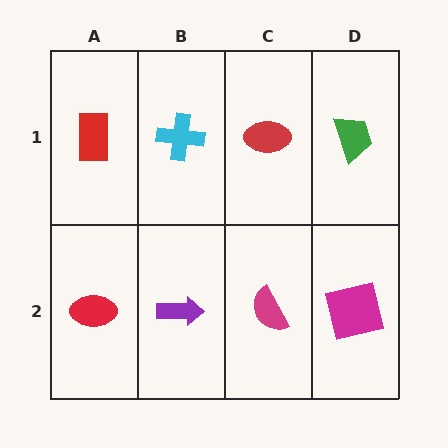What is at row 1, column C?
A red ellipse.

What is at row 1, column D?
A green trapezoid.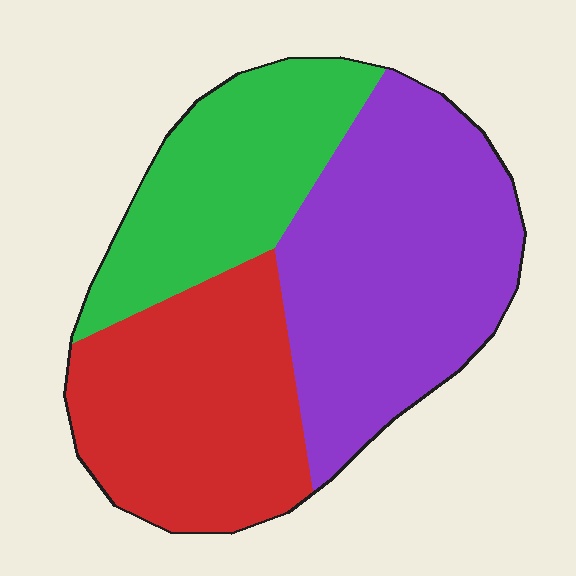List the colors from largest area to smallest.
From largest to smallest: purple, red, green.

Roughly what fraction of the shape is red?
Red covers around 30% of the shape.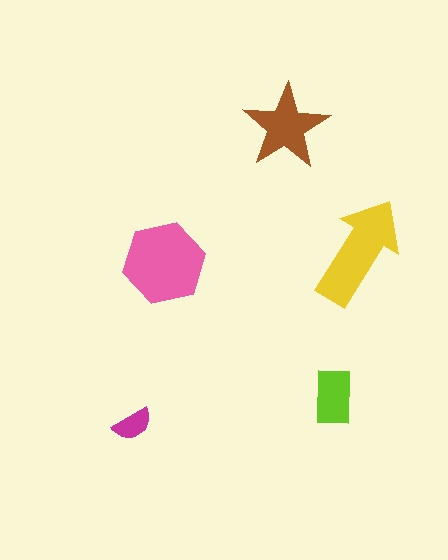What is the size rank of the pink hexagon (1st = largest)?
1st.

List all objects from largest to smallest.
The pink hexagon, the yellow arrow, the brown star, the lime rectangle, the magenta semicircle.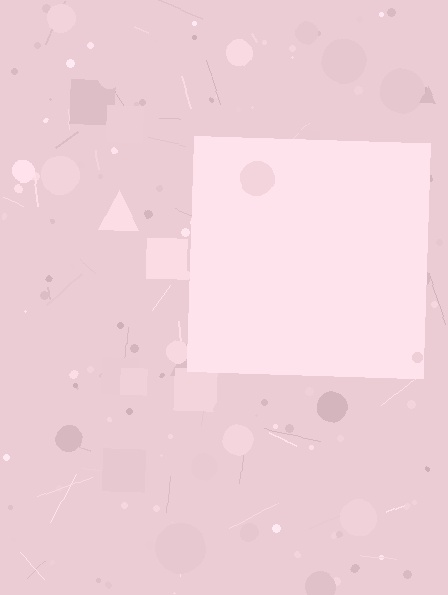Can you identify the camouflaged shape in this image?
The camouflaged shape is a square.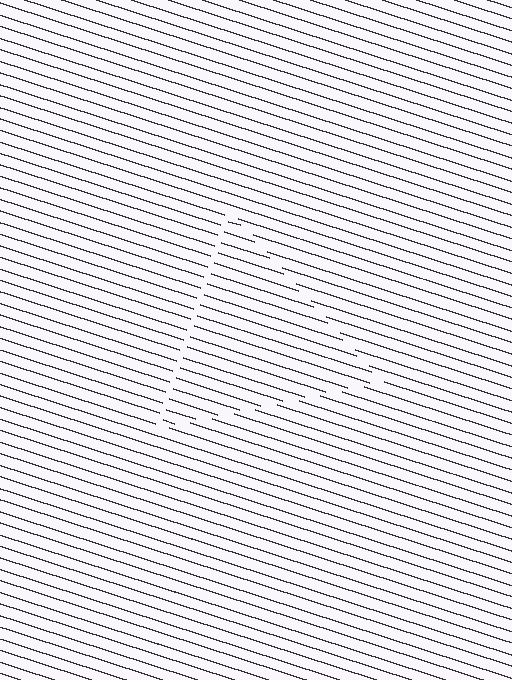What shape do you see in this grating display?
An illusory triangle. The interior of the shape contains the same grating, shifted by half a period — the contour is defined by the phase discontinuity where line-ends from the inner and outer gratings abut.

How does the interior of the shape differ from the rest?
The interior of the shape contains the same grating, shifted by half a period — the contour is defined by the phase discontinuity where line-ends from the inner and outer gratings abut.